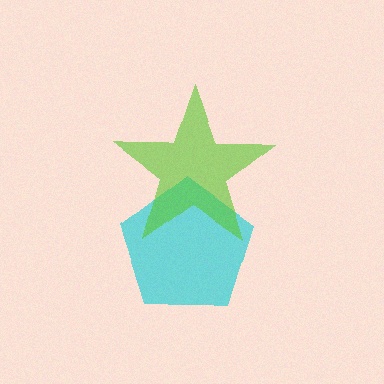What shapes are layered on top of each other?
The layered shapes are: a cyan pentagon, a lime star.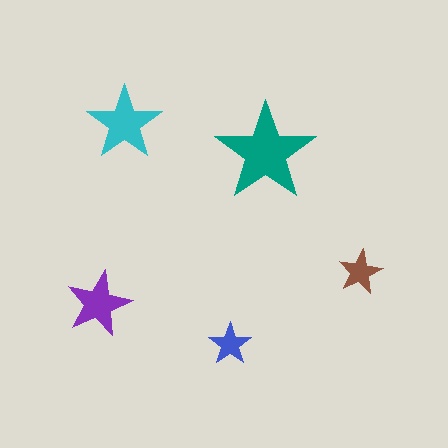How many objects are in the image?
There are 5 objects in the image.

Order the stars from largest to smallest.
the teal one, the cyan one, the purple one, the brown one, the blue one.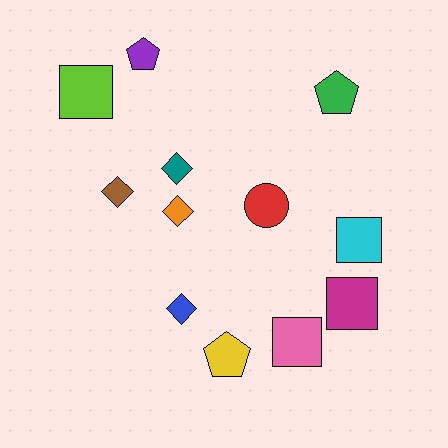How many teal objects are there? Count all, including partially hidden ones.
There is 1 teal object.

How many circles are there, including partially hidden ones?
There is 1 circle.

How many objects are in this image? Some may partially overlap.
There are 12 objects.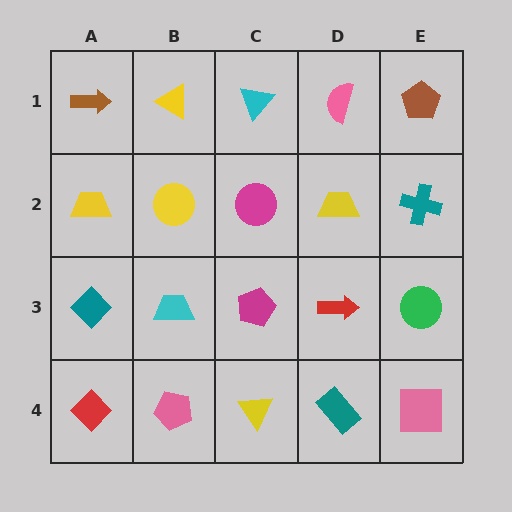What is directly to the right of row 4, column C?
A teal rectangle.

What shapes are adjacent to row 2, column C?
A cyan triangle (row 1, column C), a magenta pentagon (row 3, column C), a yellow circle (row 2, column B), a yellow trapezoid (row 2, column D).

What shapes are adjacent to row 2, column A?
A brown arrow (row 1, column A), a teal diamond (row 3, column A), a yellow circle (row 2, column B).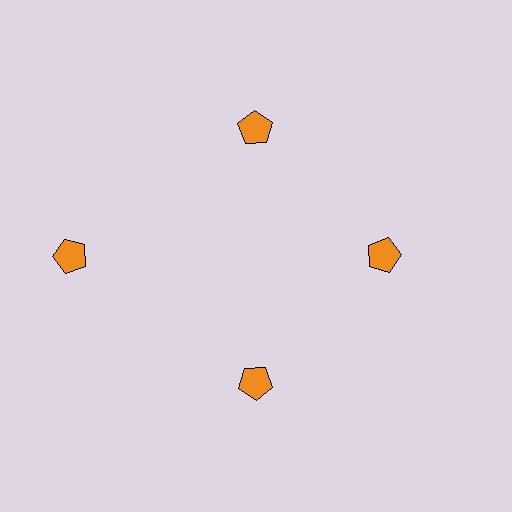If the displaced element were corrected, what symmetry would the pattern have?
It would have 4-fold rotational symmetry — the pattern would map onto itself every 90 degrees.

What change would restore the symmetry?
The symmetry would be restored by moving it inward, back onto the ring so that all 4 pentagons sit at equal angles and equal distance from the center.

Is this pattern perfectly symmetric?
No. The 4 orange pentagons are arranged in a ring, but one element near the 9 o'clock position is pushed outward from the center, breaking the 4-fold rotational symmetry.